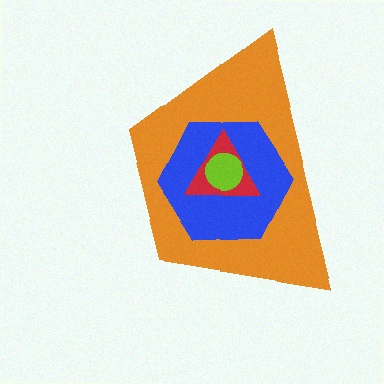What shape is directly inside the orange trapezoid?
The blue hexagon.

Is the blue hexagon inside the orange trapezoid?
Yes.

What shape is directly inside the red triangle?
The lime circle.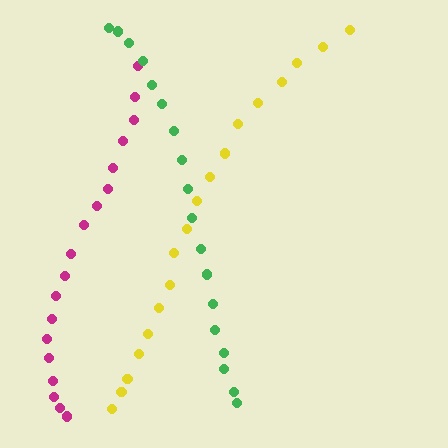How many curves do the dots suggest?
There are 3 distinct paths.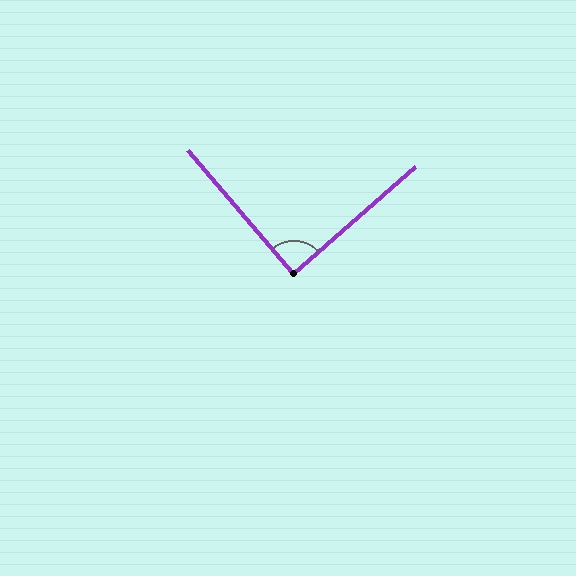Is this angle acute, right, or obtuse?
It is approximately a right angle.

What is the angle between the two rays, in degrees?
Approximately 89 degrees.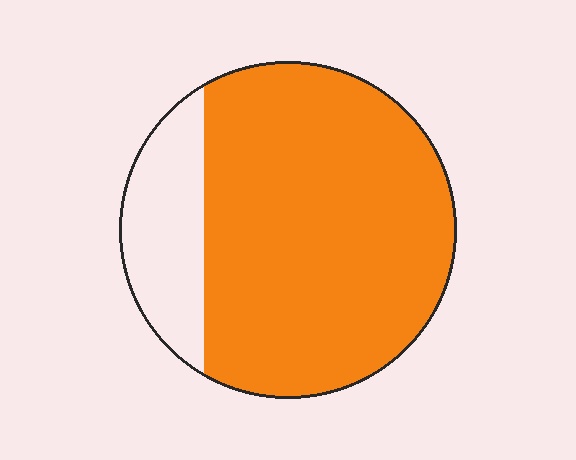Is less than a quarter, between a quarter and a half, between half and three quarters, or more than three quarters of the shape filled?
More than three quarters.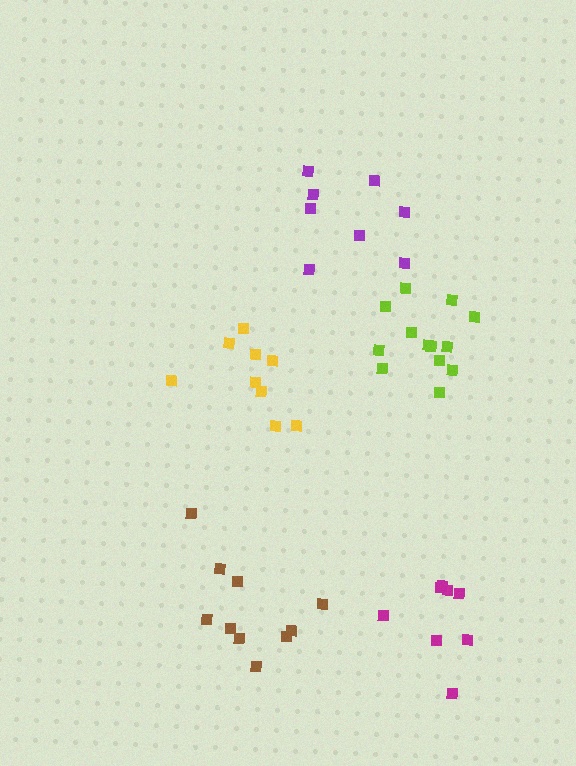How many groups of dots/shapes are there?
There are 5 groups.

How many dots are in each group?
Group 1: 8 dots, Group 2: 13 dots, Group 3: 10 dots, Group 4: 8 dots, Group 5: 9 dots (48 total).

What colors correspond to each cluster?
The clusters are colored: magenta, lime, brown, purple, yellow.